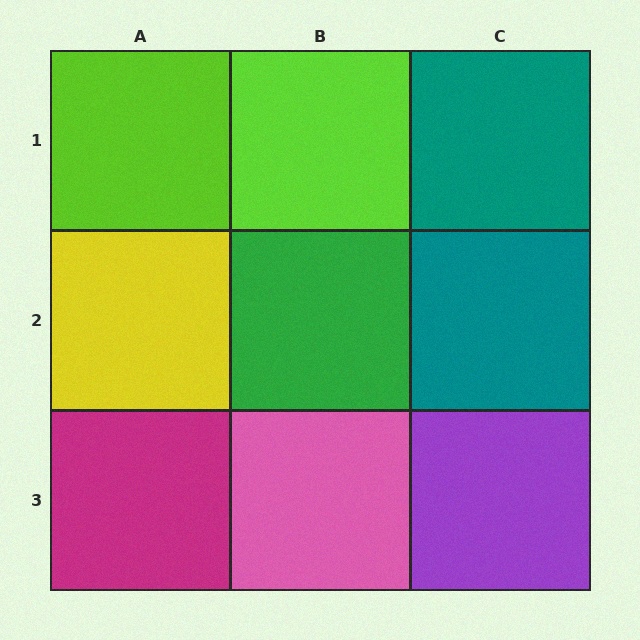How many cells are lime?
2 cells are lime.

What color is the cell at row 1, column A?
Lime.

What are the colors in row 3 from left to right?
Magenta, pink, purple.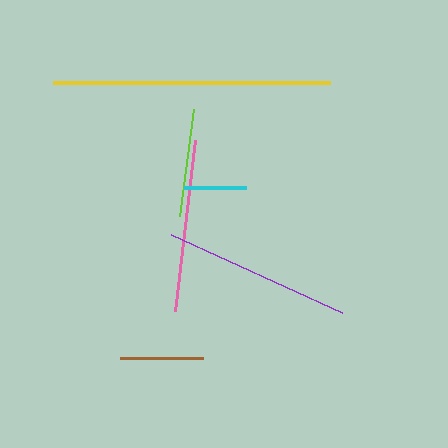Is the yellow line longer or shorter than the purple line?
The yellow line is longer than the purple line.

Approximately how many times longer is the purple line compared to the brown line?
The purple line is approximately 2.3 times the length of the brown line.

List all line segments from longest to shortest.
From longest to shortest: yellow, purple, pink, lime, brown, cyan.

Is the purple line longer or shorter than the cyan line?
The purple line is longer than the cyan line.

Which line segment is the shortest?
The cyan line is the shortest at approximately 62 pixels.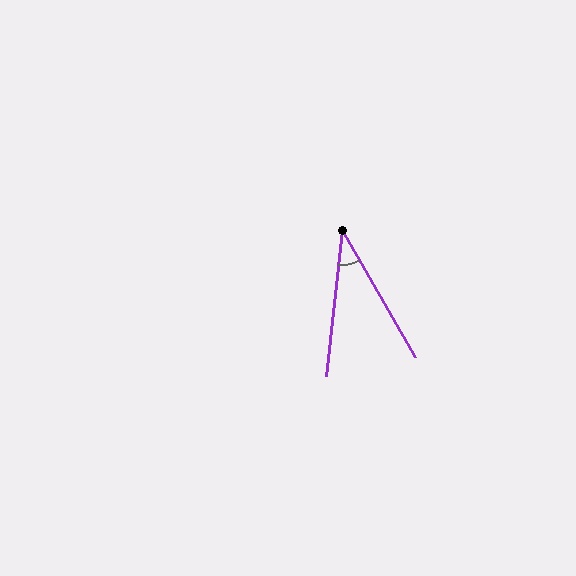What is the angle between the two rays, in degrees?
Approximately 36 degrees.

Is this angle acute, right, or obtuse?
It is acute.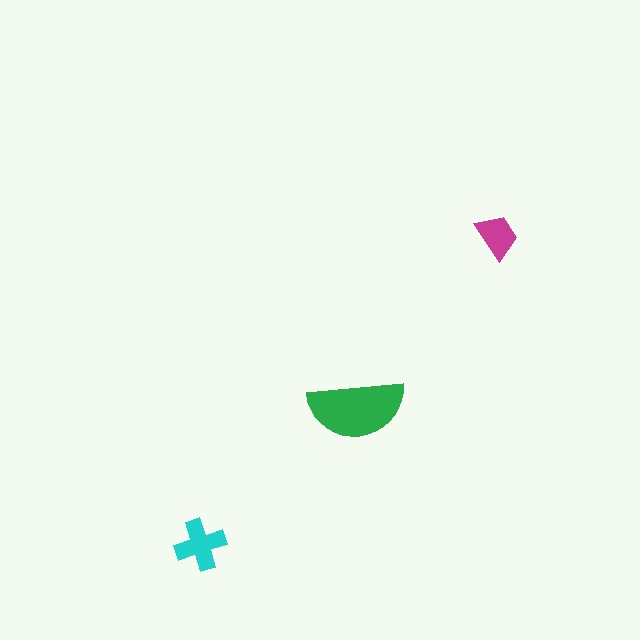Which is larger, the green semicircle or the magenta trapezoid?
The green semicircle.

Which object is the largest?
The green semicircle.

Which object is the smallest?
The magenta trapezoid.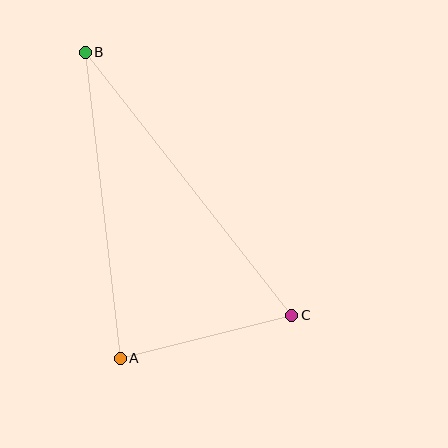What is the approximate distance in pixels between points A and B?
The distance between A and B is approximately 308 pixels.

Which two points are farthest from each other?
Points B and C are farthest from each other.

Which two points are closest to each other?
Points A and C are closest to each other.